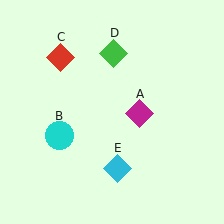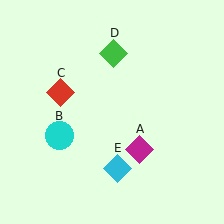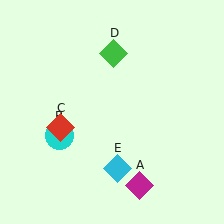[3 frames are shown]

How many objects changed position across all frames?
2 objects changed position: magenta diamond (object A), red diamond (object C).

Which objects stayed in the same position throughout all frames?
Cyan circle (object B) and green diamond (object D) and cyan diamond (object E) remained stationary.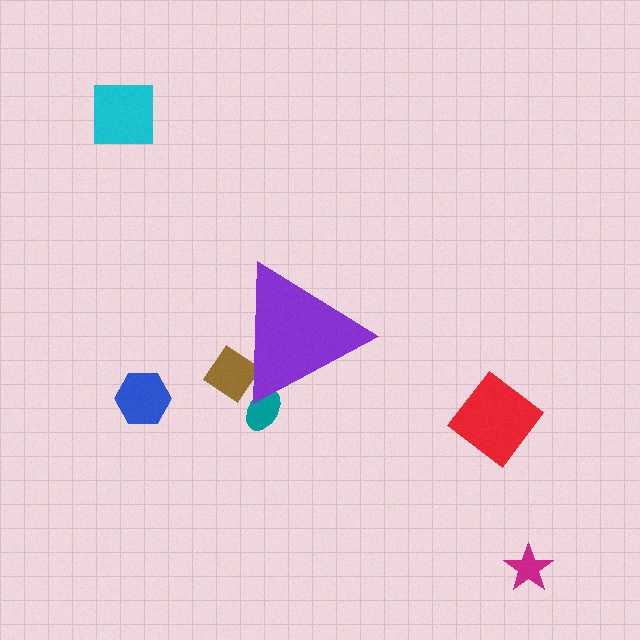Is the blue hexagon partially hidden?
No, the blue hexagon is fully visible.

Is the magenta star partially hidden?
No, the magenta star is fully visible.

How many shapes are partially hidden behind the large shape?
2 shapes are partially hidden.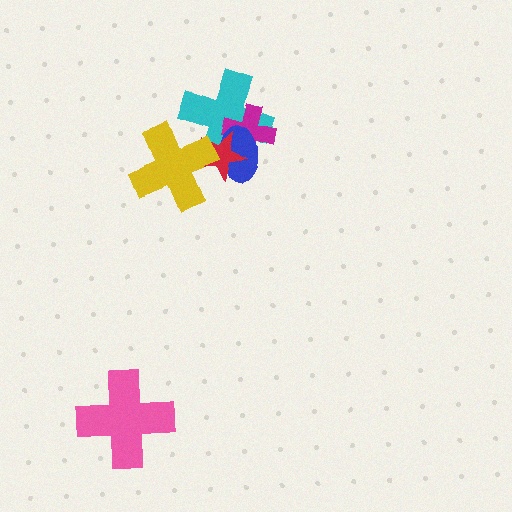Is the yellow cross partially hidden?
No, no other shape covers it.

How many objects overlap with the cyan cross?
4 objects overlap with the cyan cross.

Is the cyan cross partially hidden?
Yes, it is partially covered by another shape.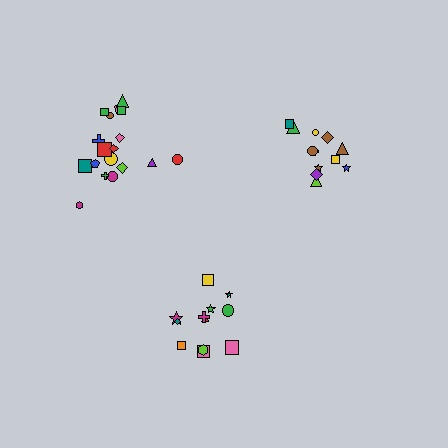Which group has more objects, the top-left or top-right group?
The top-left group.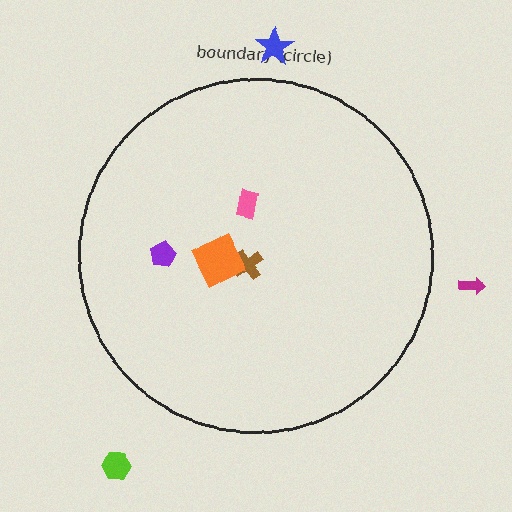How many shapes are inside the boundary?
4 inside, 3 outside.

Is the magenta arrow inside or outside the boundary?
Outside.